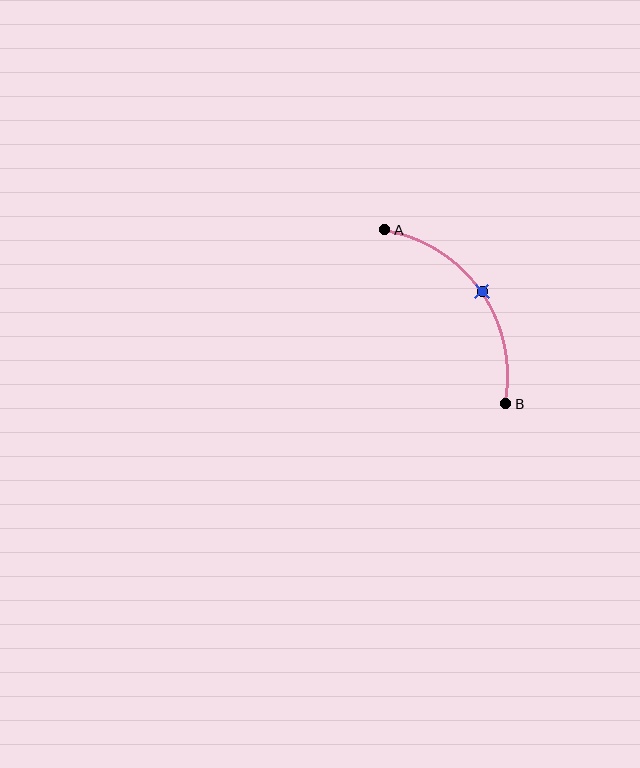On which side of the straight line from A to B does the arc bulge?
The arc bulges above and to the right of the straight line connecting A and B.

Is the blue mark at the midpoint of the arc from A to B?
Yes. The blue mark lies on the arc at equal arc-length from both A and B — it is the arc midpoint.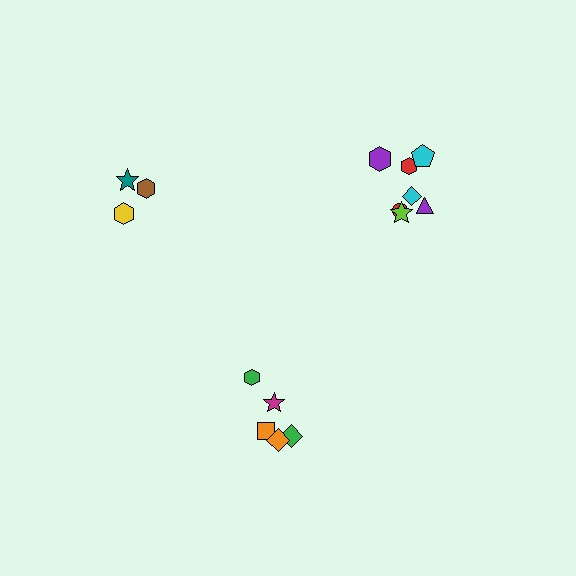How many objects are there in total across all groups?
There are 15 objects.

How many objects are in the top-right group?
There are 7 objects.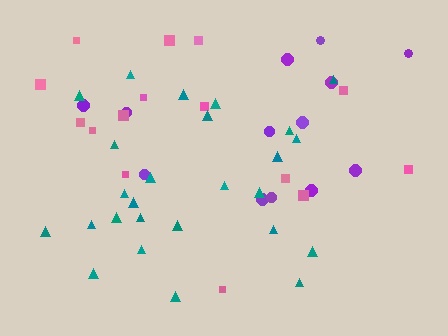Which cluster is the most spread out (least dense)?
Purple.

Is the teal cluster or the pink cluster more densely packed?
Teal.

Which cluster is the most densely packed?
Teal.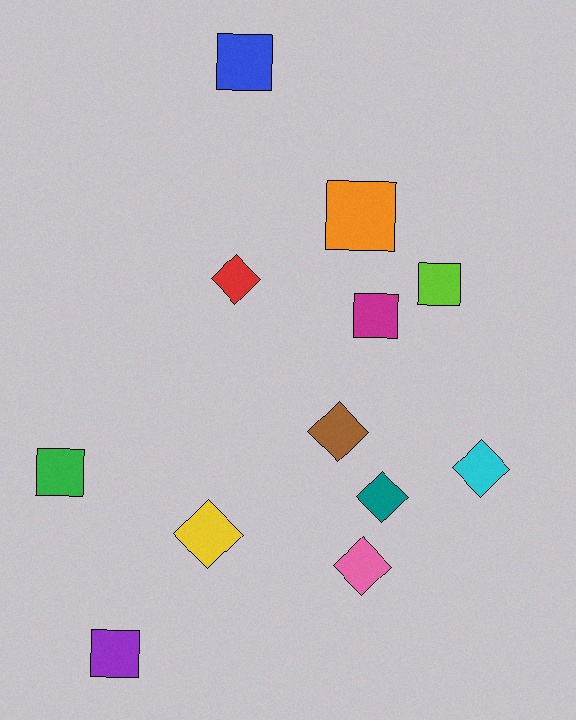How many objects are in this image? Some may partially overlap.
There are 12 objects.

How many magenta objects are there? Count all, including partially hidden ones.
There is 1 magenta object.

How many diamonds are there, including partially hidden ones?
There are 6 diamonds.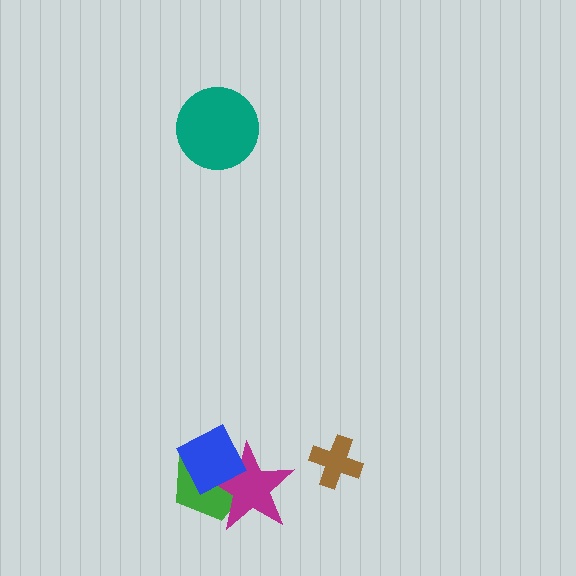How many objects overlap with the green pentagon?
2 objects overlap with the green pentagon.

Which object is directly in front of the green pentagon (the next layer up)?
The magenta star is directly in front of the green pentagon.